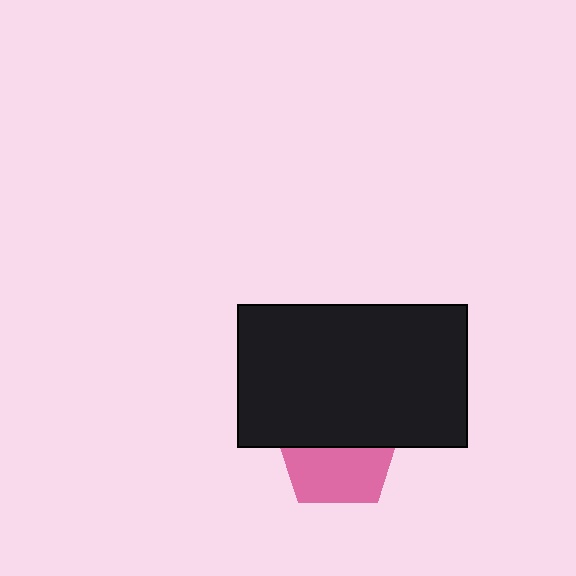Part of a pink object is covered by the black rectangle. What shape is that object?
It is a pentagon.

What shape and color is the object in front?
The object in front is a black rectangle.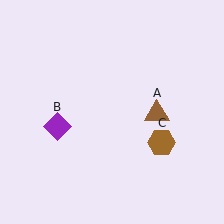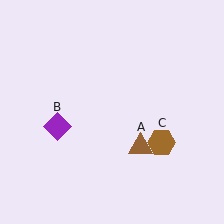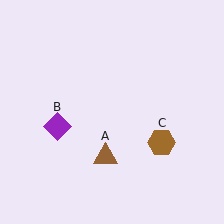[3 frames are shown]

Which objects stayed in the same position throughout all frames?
Purple diamond (object B) and brown hexagon (object C) remained stationary.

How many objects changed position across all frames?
1 object changed position: brown triangle (object A).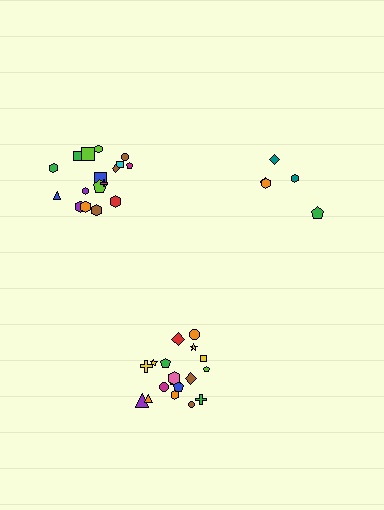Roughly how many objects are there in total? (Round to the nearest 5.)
Roughly 40 objects in total.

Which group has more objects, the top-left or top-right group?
The top-left group.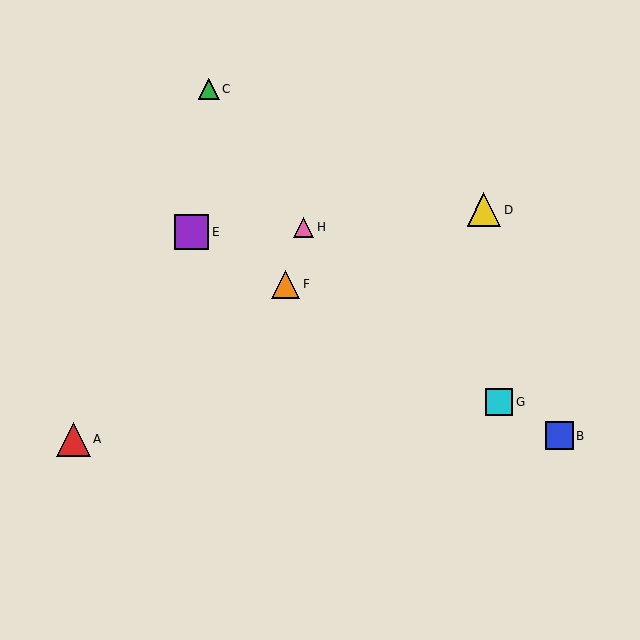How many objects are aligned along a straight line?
4 objects (B, E, F, G) are aligned along a straight line.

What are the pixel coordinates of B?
Object B is at (559, 436).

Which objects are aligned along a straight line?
Objects B, E, F, G are aligned along a straight line.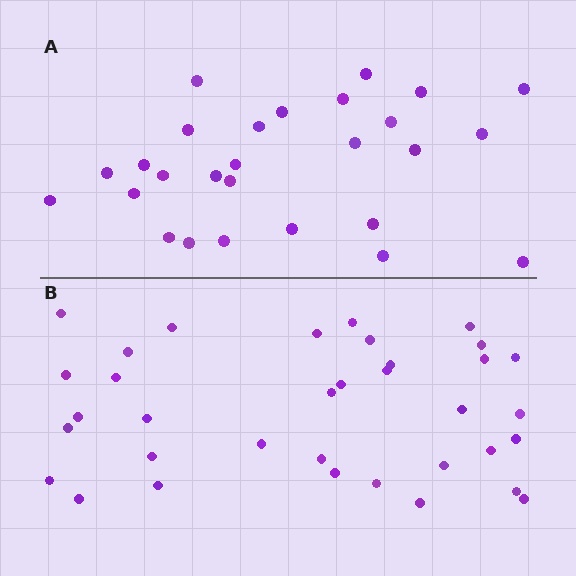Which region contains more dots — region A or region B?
Region B (the bottom region) has more dots.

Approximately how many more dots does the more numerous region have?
Region B has roughly 8 or so more dots than region A.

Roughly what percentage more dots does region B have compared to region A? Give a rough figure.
About 30% more.